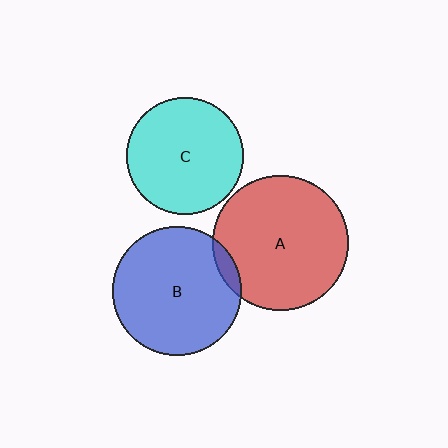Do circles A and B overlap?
Yes.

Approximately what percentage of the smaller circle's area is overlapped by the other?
Approximately 5%.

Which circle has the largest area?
Circle A (red).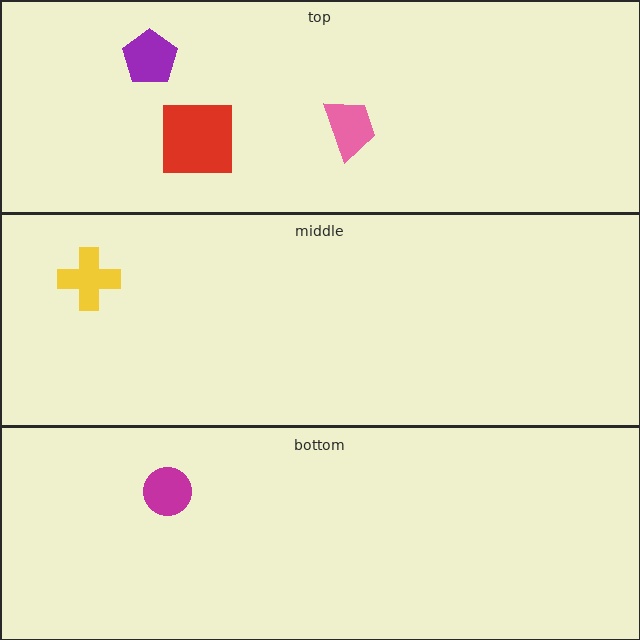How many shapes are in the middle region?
1.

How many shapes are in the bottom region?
1.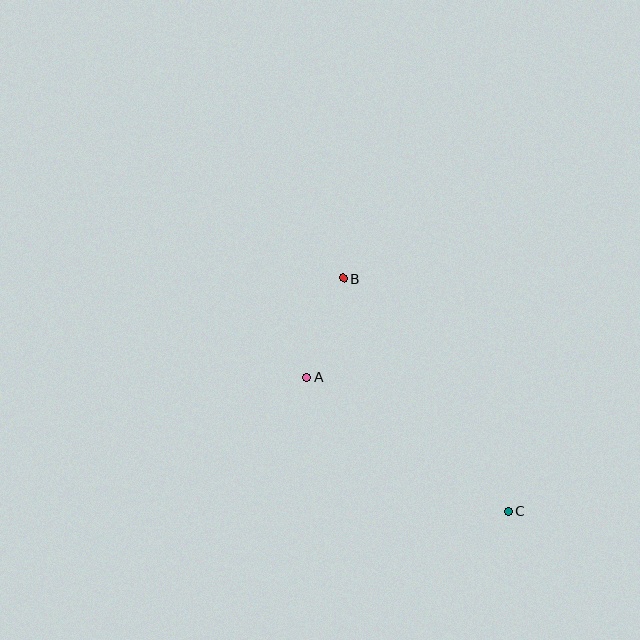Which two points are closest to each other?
Points A and B are closest to each other.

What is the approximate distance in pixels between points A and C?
The distance between A and C is approximately 242 pixels.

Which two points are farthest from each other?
Points B and C are farthest from each other.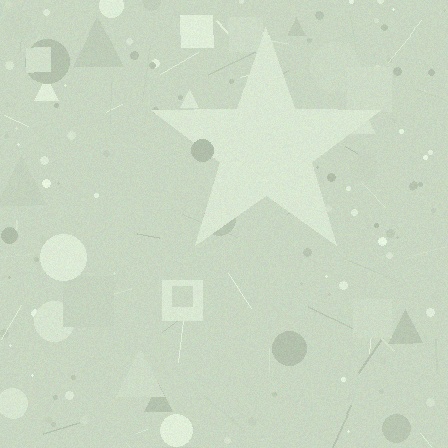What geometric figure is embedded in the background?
A star is embedded in the background.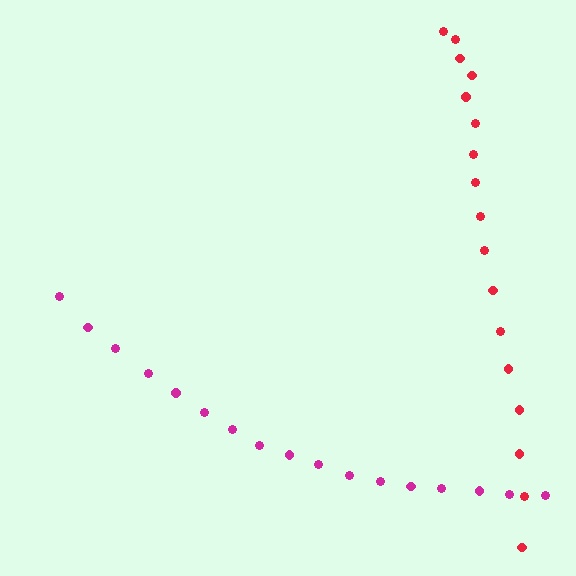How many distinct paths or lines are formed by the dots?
There are 2 distinct paths.